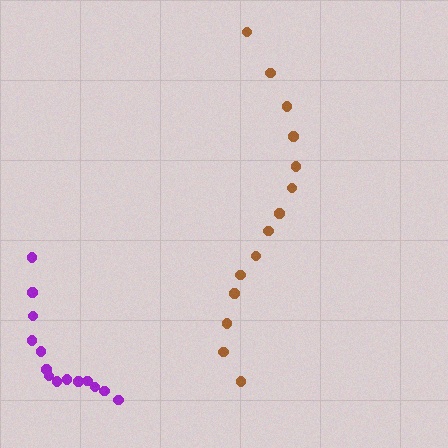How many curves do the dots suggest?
There are 2 distinct paths.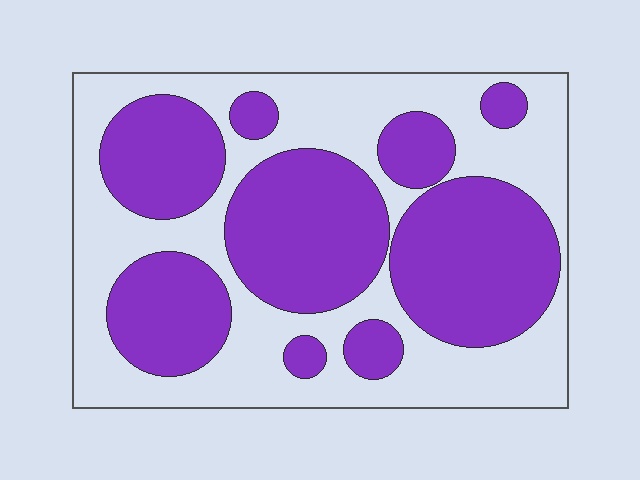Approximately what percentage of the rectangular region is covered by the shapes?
Approximately 50%.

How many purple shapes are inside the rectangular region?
9.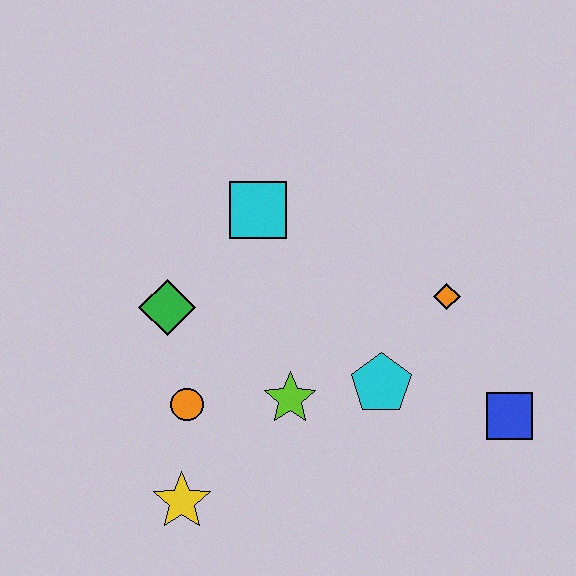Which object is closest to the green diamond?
The orange circle is closest to the green diamond.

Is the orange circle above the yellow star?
Yes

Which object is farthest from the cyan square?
The blue square is farthest from the cyan square.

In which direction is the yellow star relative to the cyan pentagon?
The yellow star is to the left of the cyan pentagon.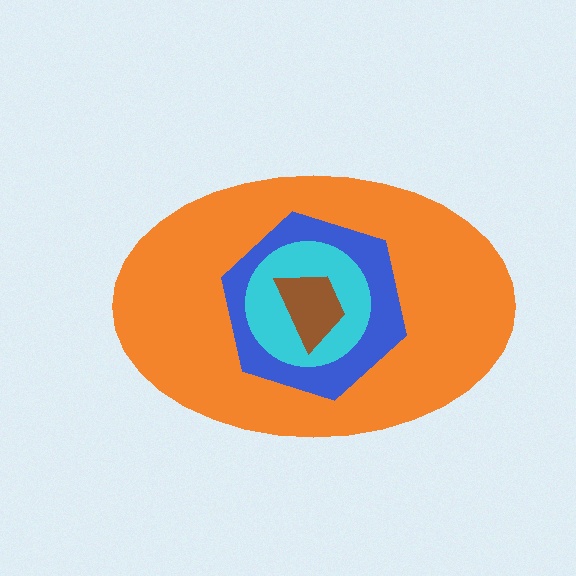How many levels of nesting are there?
4.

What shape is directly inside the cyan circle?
The brown trapezoid.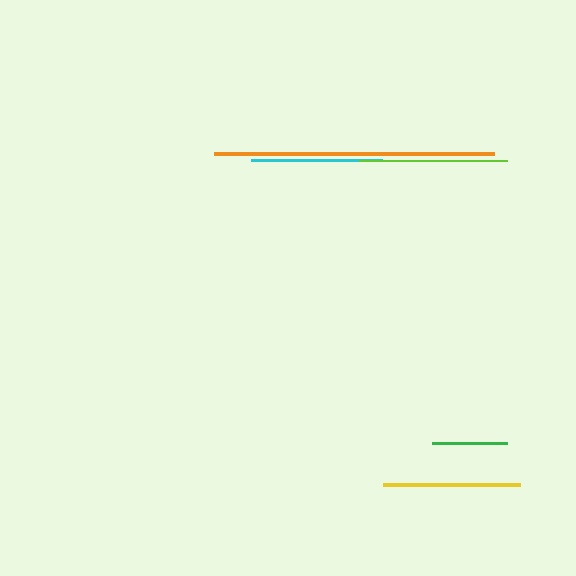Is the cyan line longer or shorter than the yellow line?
The yellow line is longer than the cyan line.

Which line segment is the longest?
The orange line is the longest at approximately 280 pixels.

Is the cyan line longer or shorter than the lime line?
The lime line is longer than the cyan line.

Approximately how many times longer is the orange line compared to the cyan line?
The orange line is approximately 2.1 times the length of the cyan line.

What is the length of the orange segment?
The orange segment is approximately 280 pixels long.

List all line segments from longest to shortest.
From longest to shortest: orange, lime, yellow, cyan, green.